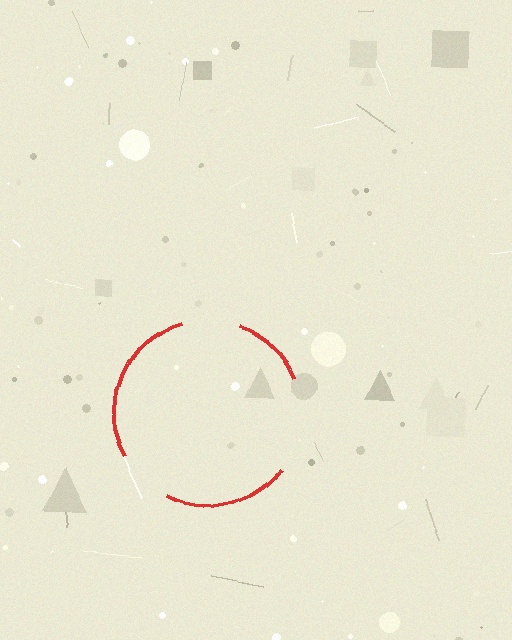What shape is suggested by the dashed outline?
The dashed outline suggests a circle.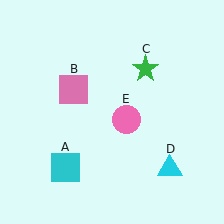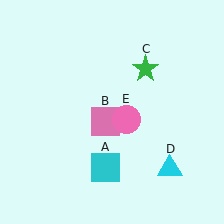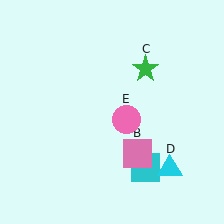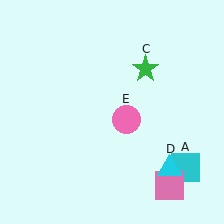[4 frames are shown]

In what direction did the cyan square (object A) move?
The cyan square (object A) moved right.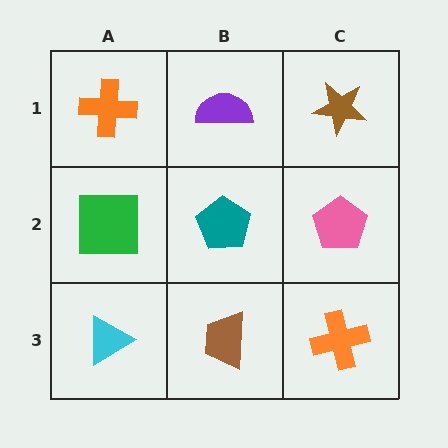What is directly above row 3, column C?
A pink pentagon.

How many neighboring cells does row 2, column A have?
3.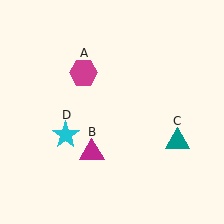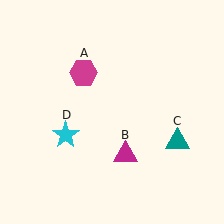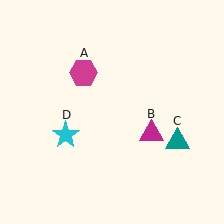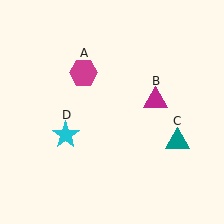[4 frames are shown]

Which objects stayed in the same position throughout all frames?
Magenta hexagon (object A) and teal triangle (object C) and cyan star (object D) remained stationary.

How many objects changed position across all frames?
1 object changed position: magenta triangle (object B).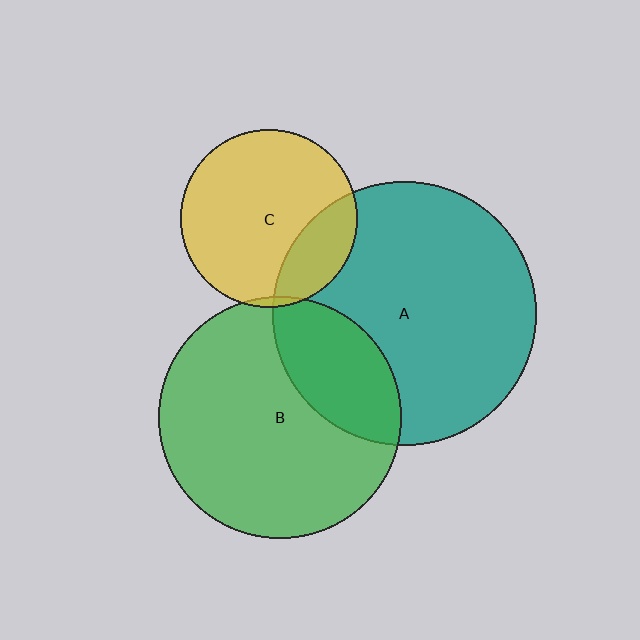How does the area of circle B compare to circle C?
Approximately 1.9 times.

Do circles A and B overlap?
Yes.